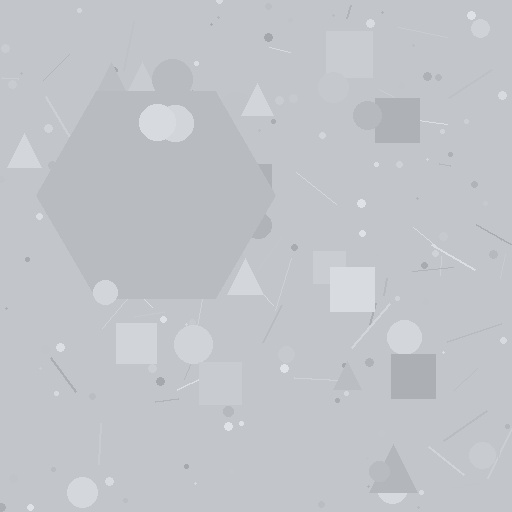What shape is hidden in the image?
A hexagon is hidden in the image.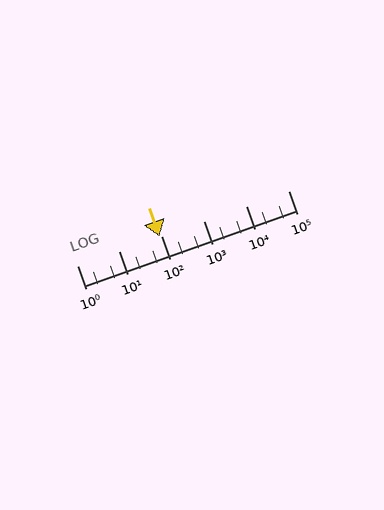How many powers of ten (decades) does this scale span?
The scale spans 5 decades, from 1 to 100000.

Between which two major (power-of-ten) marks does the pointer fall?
The pointer is between 10 and 100.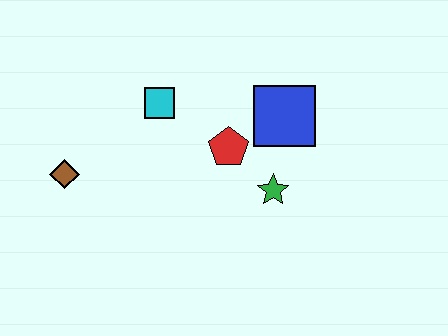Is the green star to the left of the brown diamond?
No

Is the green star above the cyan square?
No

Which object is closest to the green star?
The red pentagon is closest to the green star.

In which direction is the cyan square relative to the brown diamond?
The cyan square is to the right of the brown diamond.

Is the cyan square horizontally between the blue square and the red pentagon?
No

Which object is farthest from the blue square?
The brown diamond is farthest from the blue square.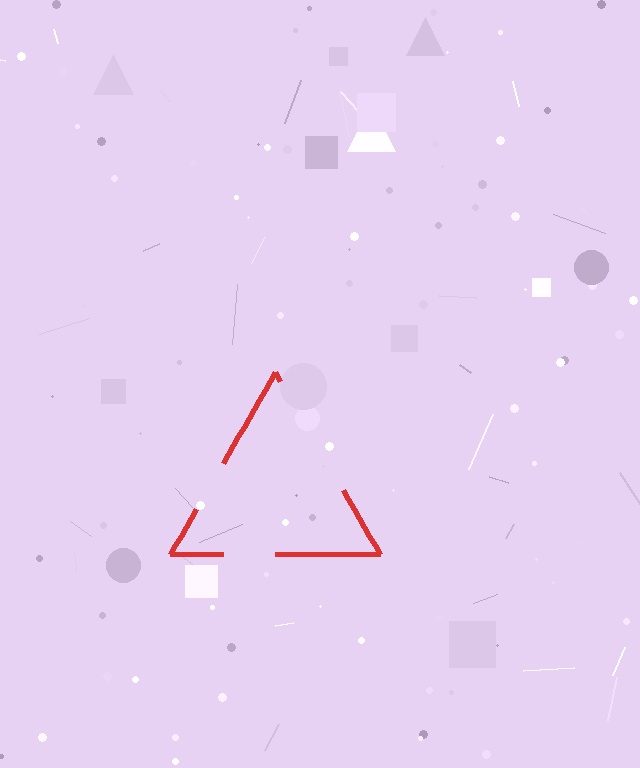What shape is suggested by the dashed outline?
The dashed outline suggests a triangle.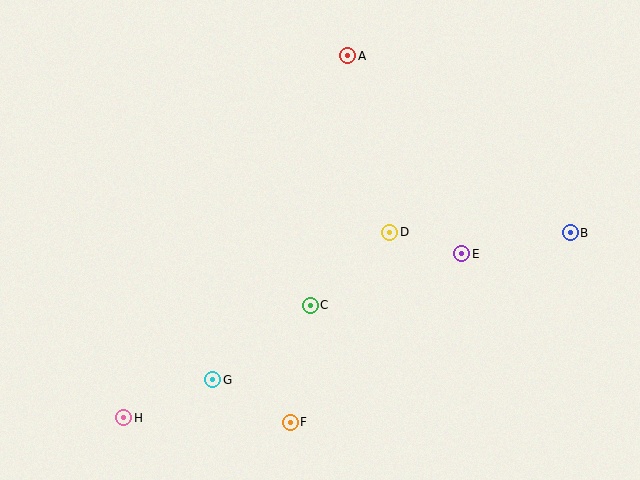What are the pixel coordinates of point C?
Point C is at (310, 305).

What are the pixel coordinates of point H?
Point H is at (124, 418).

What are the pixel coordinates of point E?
Point E is at (462, 254).